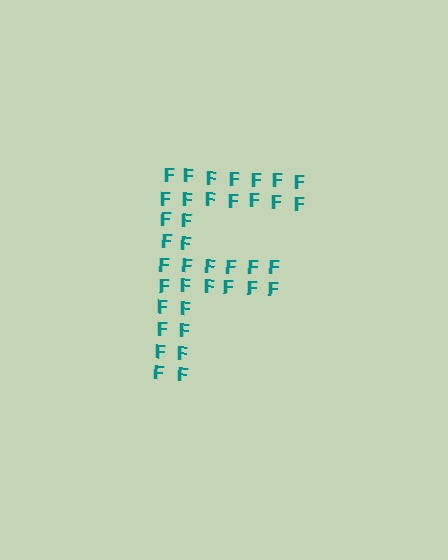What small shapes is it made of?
It is made of small letter F's.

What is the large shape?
The large shape is the letter F.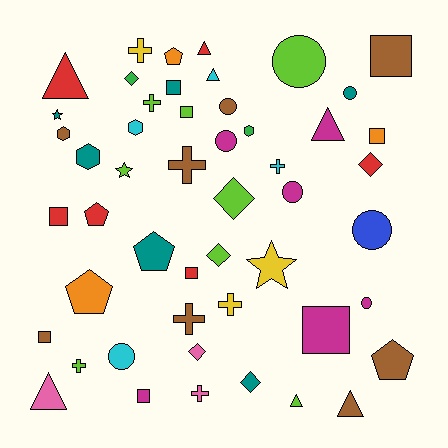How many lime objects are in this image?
There are 8 lime objects.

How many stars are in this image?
There are 3 stars.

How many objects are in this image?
There are 50 objects.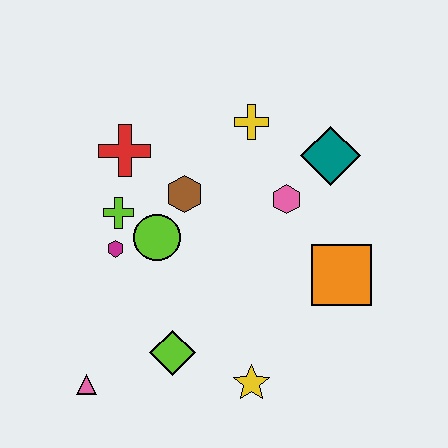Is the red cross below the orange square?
No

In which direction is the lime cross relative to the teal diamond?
The lime cross is to the left of the teal diamond.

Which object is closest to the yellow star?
The lime diamond is closest to the yellow star.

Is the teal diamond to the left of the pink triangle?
No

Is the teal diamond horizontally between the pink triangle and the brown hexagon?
No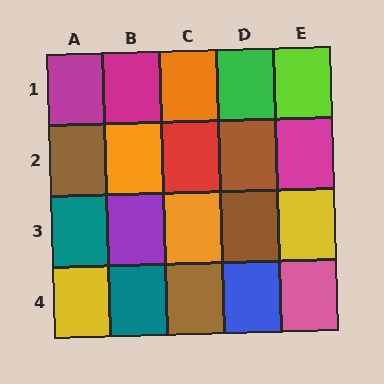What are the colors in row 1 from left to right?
Magenta, magenta, orange, green, lime.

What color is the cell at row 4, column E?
Pink.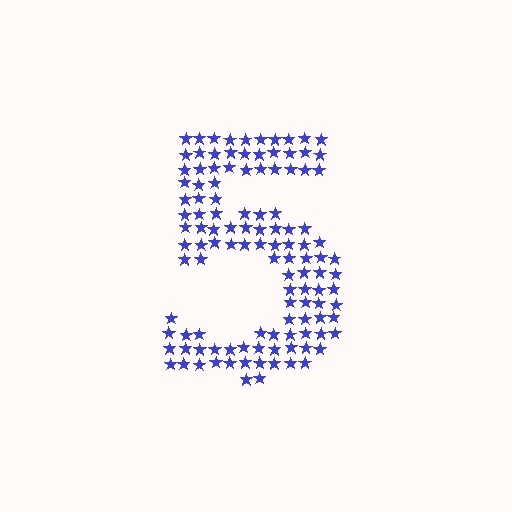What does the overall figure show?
The overall figure shows the digit 5.